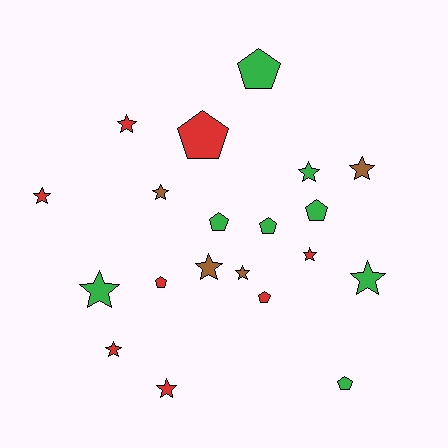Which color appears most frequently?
Green, with 8 objects.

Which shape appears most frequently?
Star, with 12 objects.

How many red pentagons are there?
There are 3 red pentagons.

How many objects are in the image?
There are 20 objects.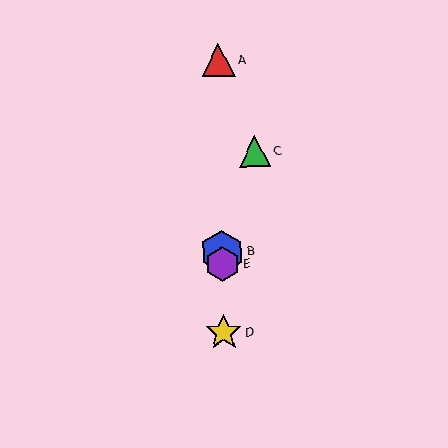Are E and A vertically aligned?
Yes, both are at x≈222.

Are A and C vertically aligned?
No, A is at x≈218 and C is at x≈255.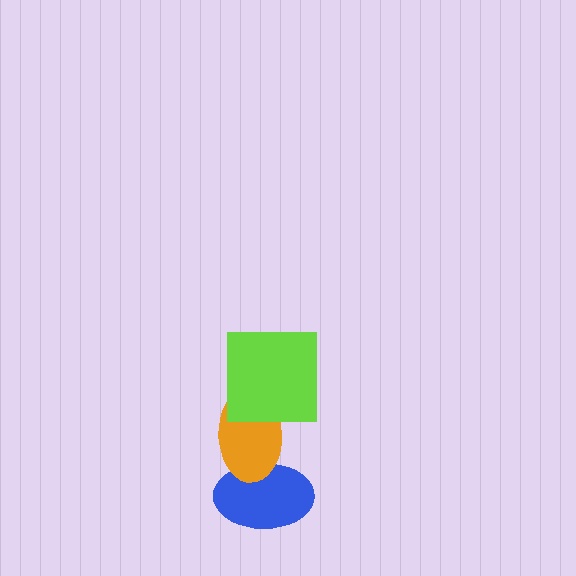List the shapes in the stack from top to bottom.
From top to bottom: the lime square, the orange ellipse, the blue ellipse.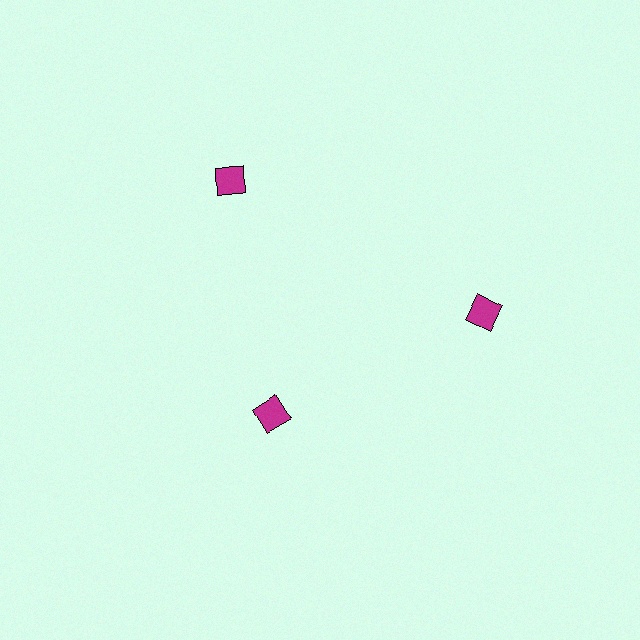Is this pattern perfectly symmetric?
No. The 3 magenta squares are arranged in a ring, but one element near the 7 o'clock position is pulled inward toward the center, breaking the 3-fold rotational symmetry.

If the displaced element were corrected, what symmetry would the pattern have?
It would have 3-fold rotational symmetry — the pattern would map onto itself every 120 degrees.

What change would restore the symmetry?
The symmetry would be restored by moving it outward, back onto the ring so that all 3 squares sit at equal angles and equal distance from the center.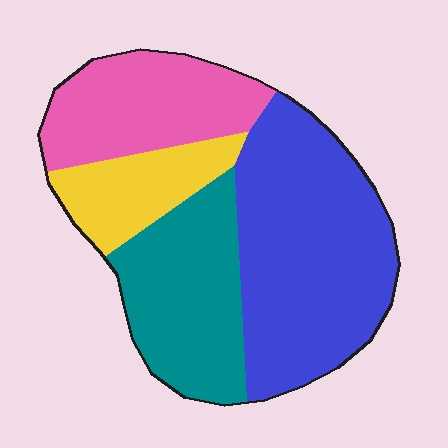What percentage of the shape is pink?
Pink covers around 20% of the shape.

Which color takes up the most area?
Blue, at roughly 40%.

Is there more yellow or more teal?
Teal.